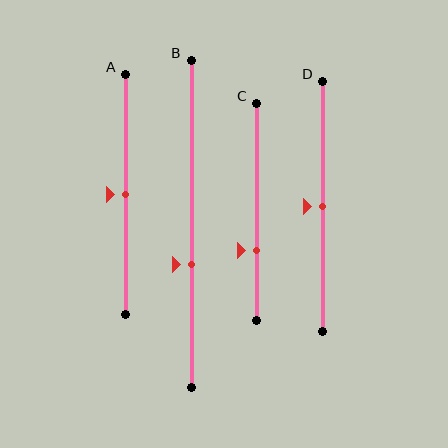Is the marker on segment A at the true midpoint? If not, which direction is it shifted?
Yes, the marker on segment A is at the true midpoint.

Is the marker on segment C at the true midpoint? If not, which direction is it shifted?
No, the marker on segment C is shifted downward by about 17% of the segment length.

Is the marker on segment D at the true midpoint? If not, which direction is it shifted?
Yes, the marker on segment D is at the true midpoint.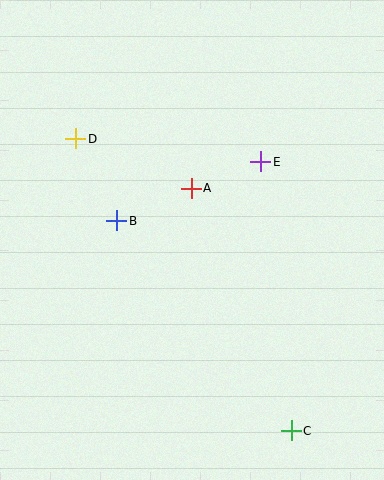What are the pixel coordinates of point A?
Point A is at (191, 188).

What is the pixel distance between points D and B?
The distance between D and B is 92 pixels.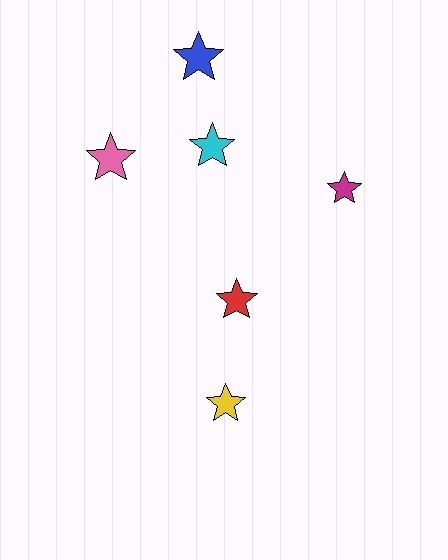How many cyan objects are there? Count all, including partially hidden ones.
There is 1 cyan object.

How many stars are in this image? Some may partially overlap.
There are 6 stars.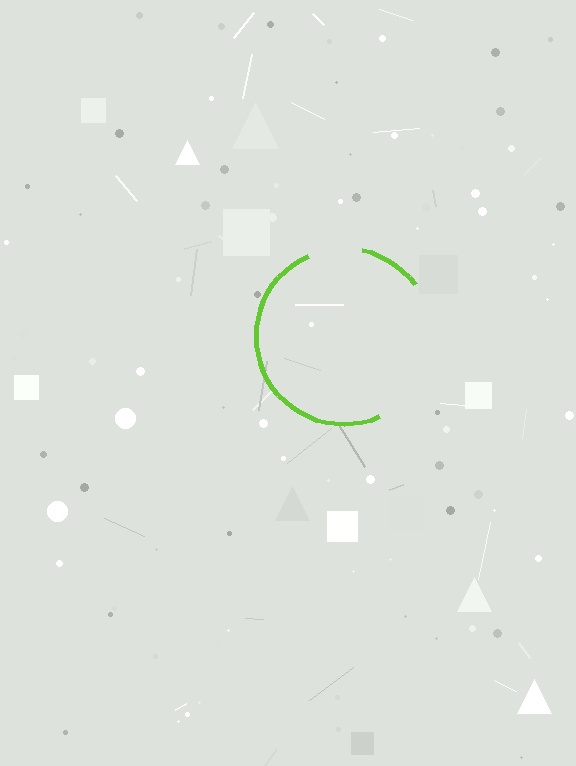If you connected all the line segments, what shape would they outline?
They would outline a circle.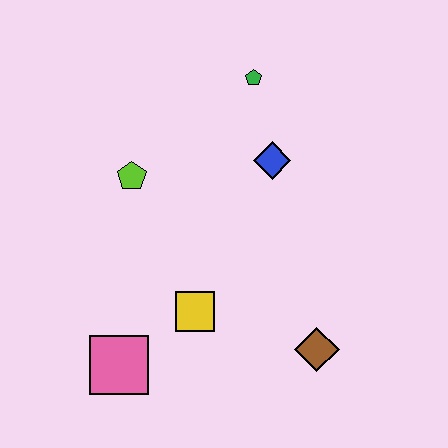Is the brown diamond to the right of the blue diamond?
Yes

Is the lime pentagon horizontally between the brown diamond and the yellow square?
No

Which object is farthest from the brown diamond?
The green pentagon is farthest from the brown diamond.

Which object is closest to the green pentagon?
The blue diamond is closest to the green pentagon.